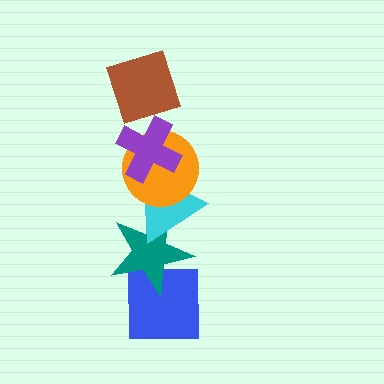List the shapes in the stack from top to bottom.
From top to bottom: the brown square, the purple cross, the orange circle, the cyan triangle, the teal star, the blue square.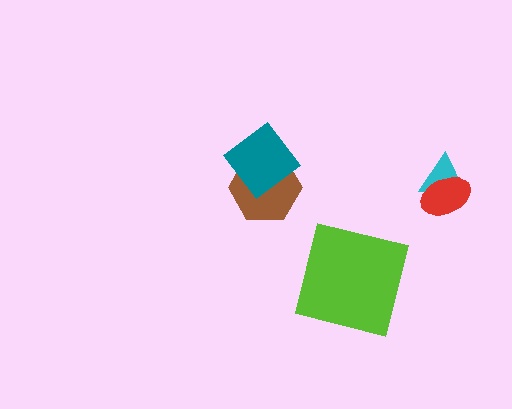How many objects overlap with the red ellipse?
1 object overlaps with the red ellipse.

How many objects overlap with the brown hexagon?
1 object overlaps with the brown hexagon.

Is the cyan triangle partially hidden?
Yes, it is partially covered by another shape.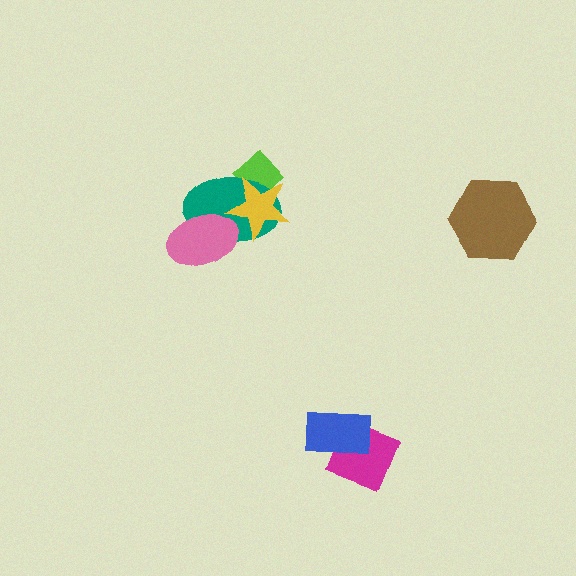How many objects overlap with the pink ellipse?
1 object overlaps with the pink ellipse.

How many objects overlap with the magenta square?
1 object overlaps with the magenta square.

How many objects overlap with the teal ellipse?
3 objects overlap with the teal ellipse.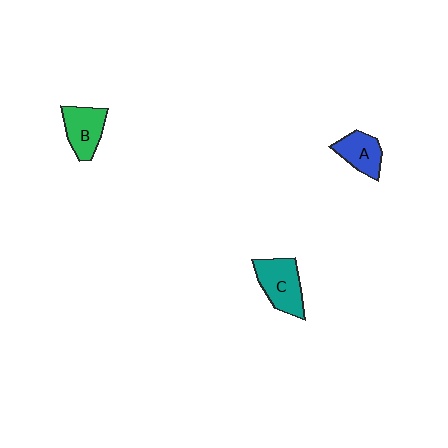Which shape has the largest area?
Shape C (teal).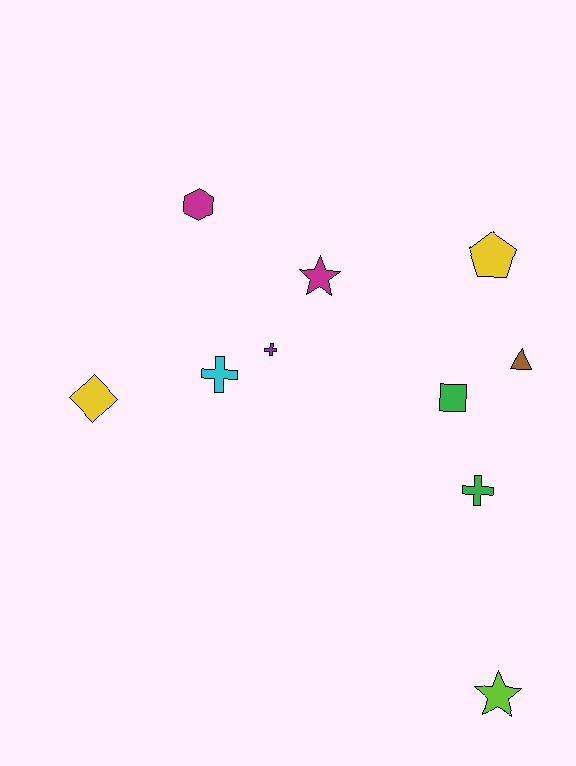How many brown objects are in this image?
There is 1 brown object.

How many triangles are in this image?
There is 1 triangle.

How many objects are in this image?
There are 10 objects.